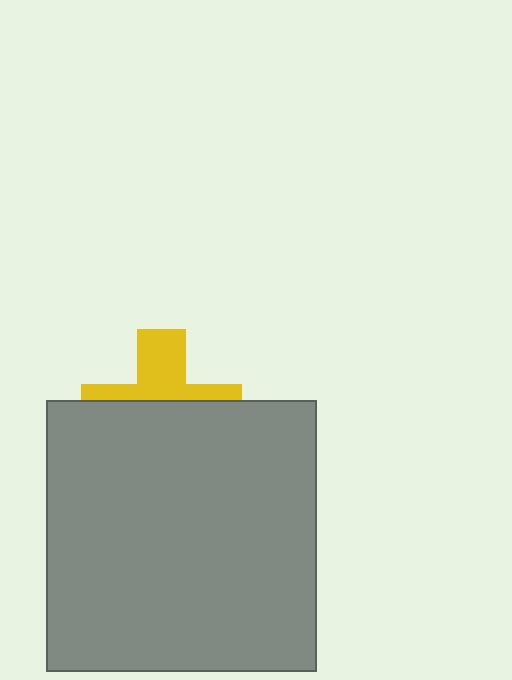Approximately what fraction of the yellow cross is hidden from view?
Roughly 61% of the yellow cross is hidden behind the gray square.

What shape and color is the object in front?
The object in front is a gray square.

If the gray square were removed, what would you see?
You would see the complete yellow cross.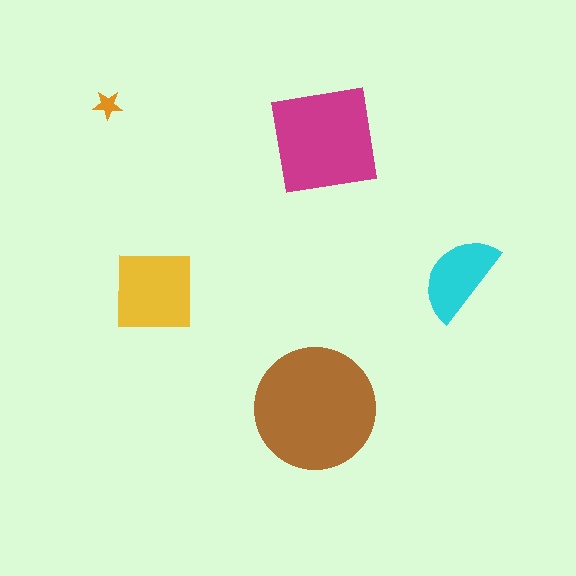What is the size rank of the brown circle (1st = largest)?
1st.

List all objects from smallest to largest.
The orange star, the cyan semicircle, the yellow square, the magenta square, the brown circle.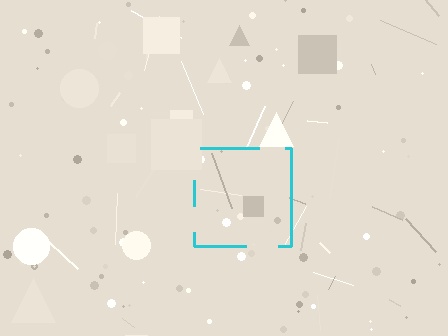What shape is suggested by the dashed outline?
The dashed outline suggests a square.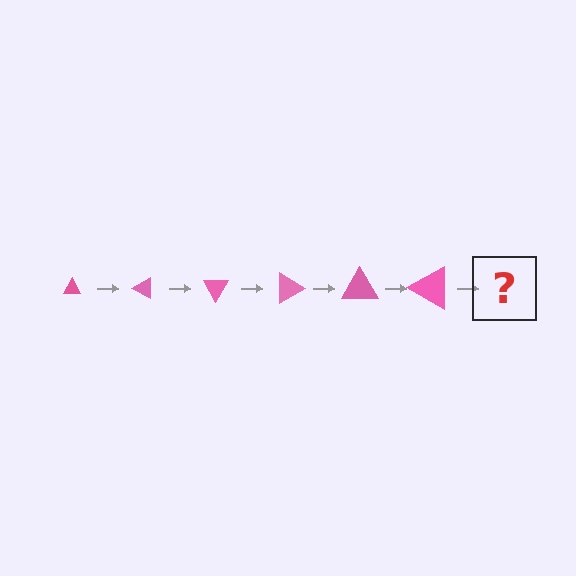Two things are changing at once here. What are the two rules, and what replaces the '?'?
The two rules are that the triangle grows larger each step and it rotates 30 degrees each step. The '?' should be a triangle, larger than the previous one and rotated 180 degrees from the start.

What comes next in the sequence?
The next element should be a triangle, larger than the previous one and rotated 180 degrees from the start.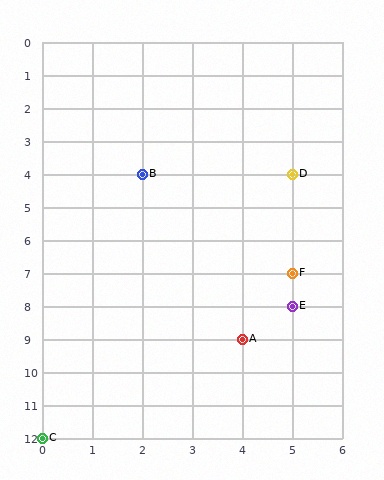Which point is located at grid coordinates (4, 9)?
Point A is at (4, 9).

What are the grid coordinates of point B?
Point B is at grid coordinates (2, 4).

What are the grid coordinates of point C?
Point C is at grid coordinates (0, 12).